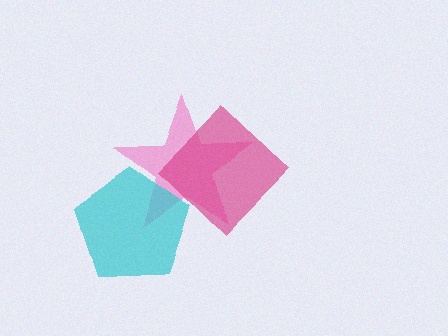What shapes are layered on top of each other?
The layered shapes are: a pink star, a magenta diamond, a cyan pentagon.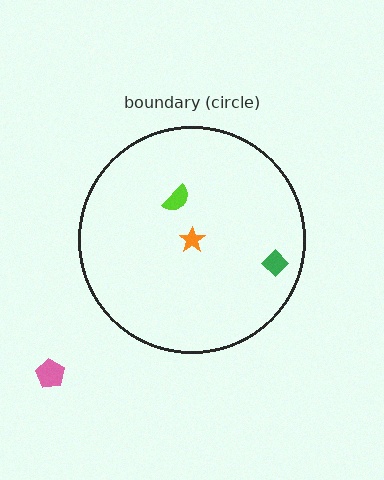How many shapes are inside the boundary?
3 inside, 1 outside.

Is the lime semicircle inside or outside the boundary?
Inside.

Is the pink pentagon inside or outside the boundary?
Outside.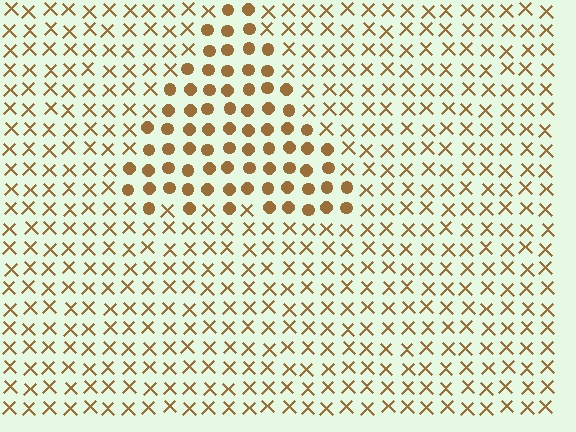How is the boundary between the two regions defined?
The boundary is defined by a change in element shape: circles inside vs. X marks outside. All elements share the same color and spacing.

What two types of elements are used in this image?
The image uses circles inside the triangle region and X marks outside it.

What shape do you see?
I see a triangle.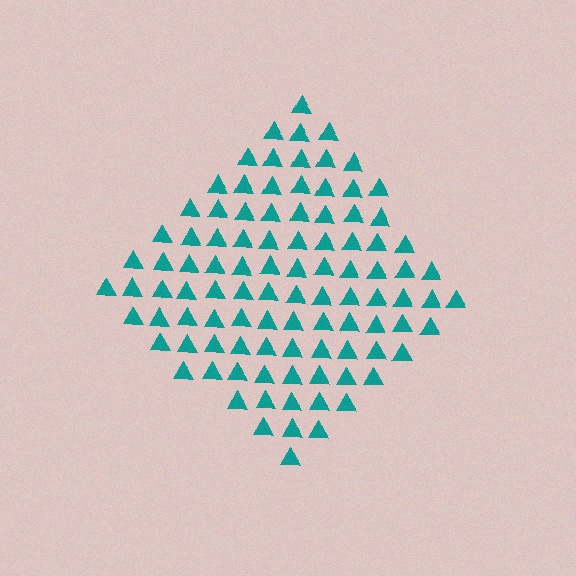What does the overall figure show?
The overall figure shows a diamond.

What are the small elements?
The small elements are triangles.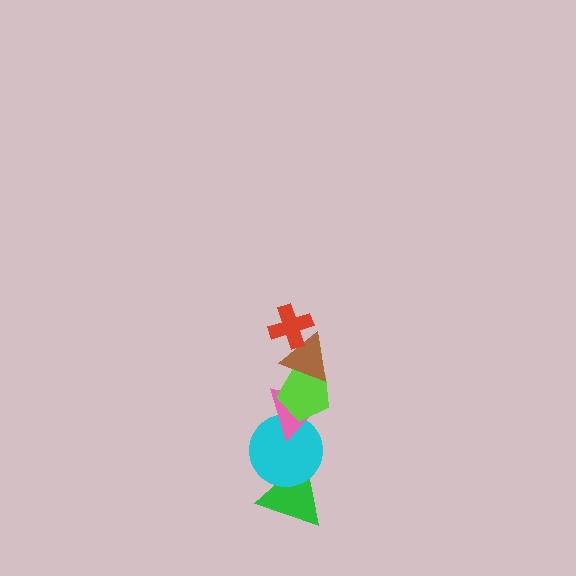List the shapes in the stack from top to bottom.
From top to bottom: the red cross, the brown triangle, the lime pentagon, the pink triangle, the cyan circle, the green triangle.